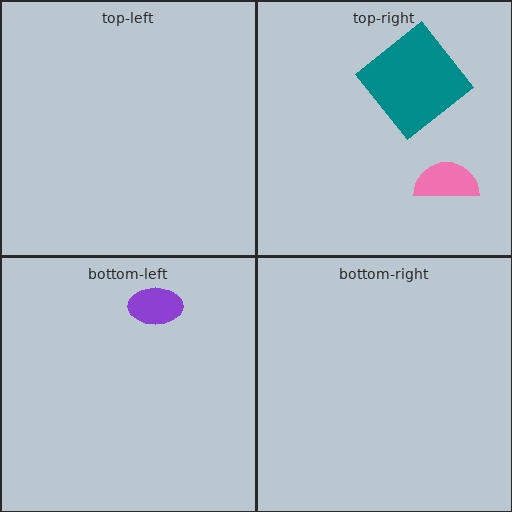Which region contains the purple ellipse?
The bottom-left region.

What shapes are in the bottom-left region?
The purple ellipse.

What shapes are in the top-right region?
The pink semicircle, the teal diamond.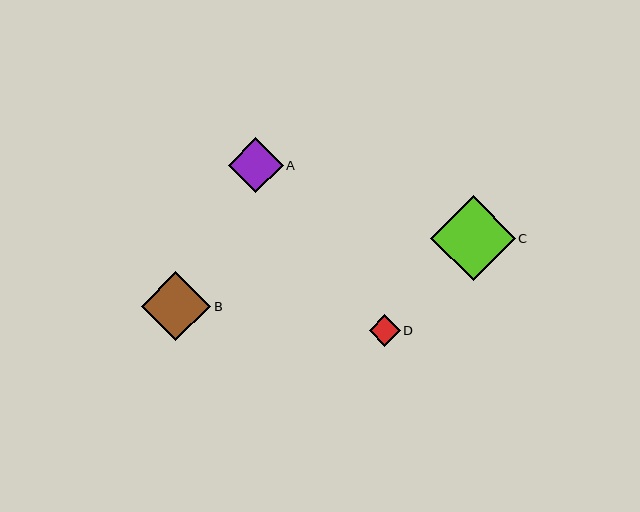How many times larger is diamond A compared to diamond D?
Diamond A is approximately 1.7 times the size of diamond D.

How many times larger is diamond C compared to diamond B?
Diamond C is approximately 1.2 times the size of diamond B.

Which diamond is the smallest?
Diamond D is the smallest with a size of approximately 31 pixels.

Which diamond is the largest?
Diamond C is the largest with a size of approximately 85 pixels.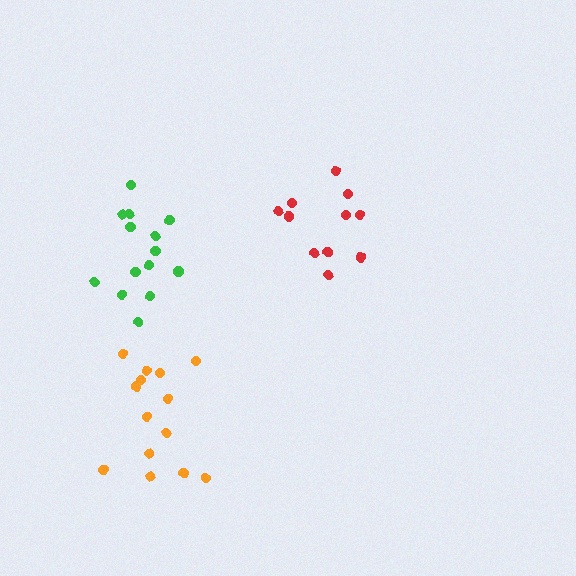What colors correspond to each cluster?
The clusters are colored: green, red, orange.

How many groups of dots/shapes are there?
There are 3 groups.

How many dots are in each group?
Group 1: 14 dots, Group 2: 11 dots, Group 3: 14 dots (39 total).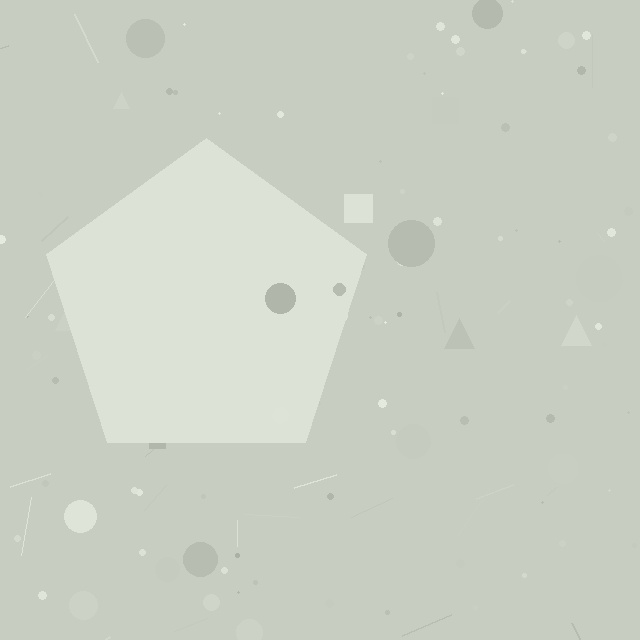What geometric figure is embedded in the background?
A pentagon is embedded in the background.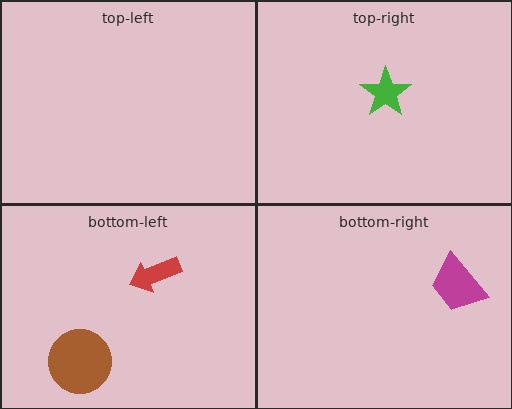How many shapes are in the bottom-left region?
2.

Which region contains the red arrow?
The bottom-left region.